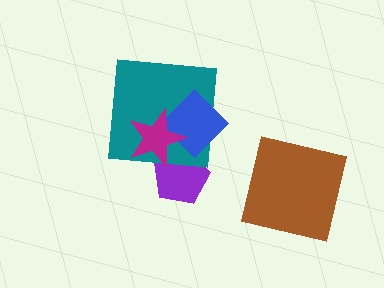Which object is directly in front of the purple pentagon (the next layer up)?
The teal square is directly in front of the purple pentagon.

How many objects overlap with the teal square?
3 objects overlap with the teal square.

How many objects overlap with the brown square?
0 objects overlap with the brown square.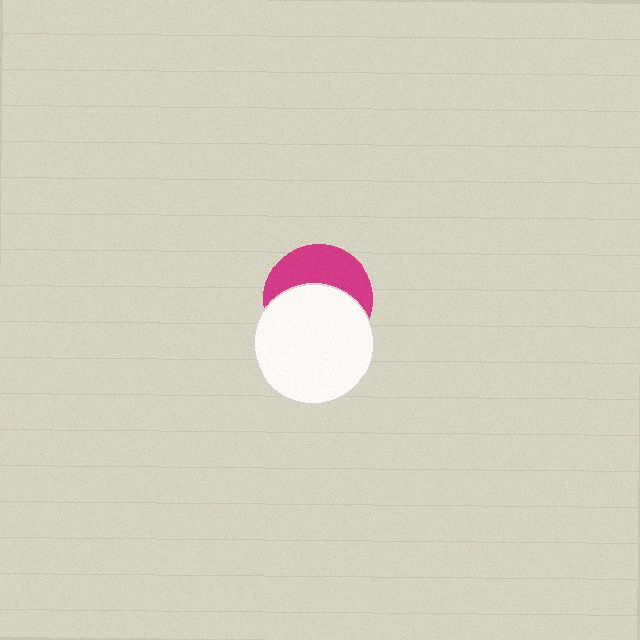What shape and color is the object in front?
The object in front is a white circle.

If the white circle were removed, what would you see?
You would see the complete magenta circle.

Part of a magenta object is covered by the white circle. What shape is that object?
It is a circle.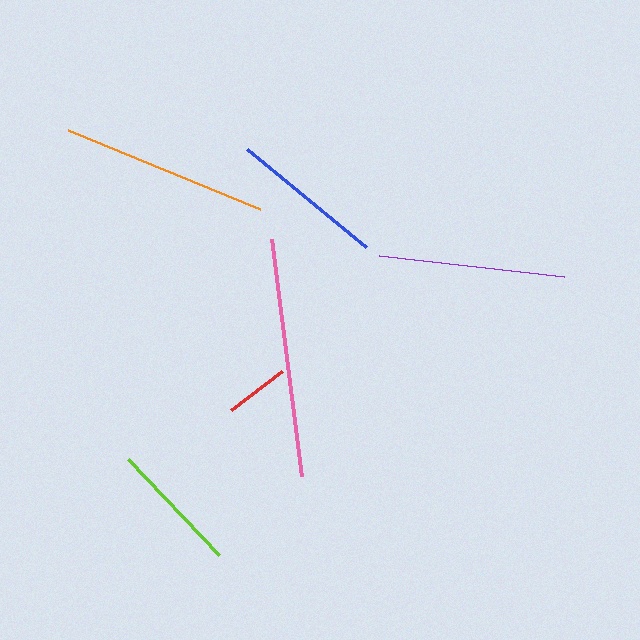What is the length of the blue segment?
The blue segment is approximately 154 pixels long.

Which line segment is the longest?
The pink line is the longest at approximately 239 pixels.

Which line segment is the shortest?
The red line is the shortest at approximately 64 pixels.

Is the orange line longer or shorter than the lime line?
The orange line is longer than the lime line.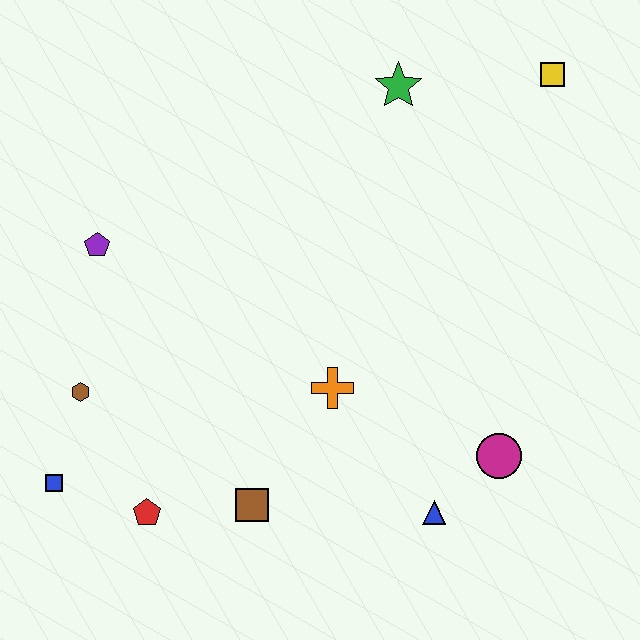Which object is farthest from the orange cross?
The yellow square is farthest from the orange cross.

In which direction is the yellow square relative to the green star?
The yellow square is to the right of the green star.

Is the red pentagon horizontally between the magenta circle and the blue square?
Yes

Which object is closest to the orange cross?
The brown square is closest to the orange cross.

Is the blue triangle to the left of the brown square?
No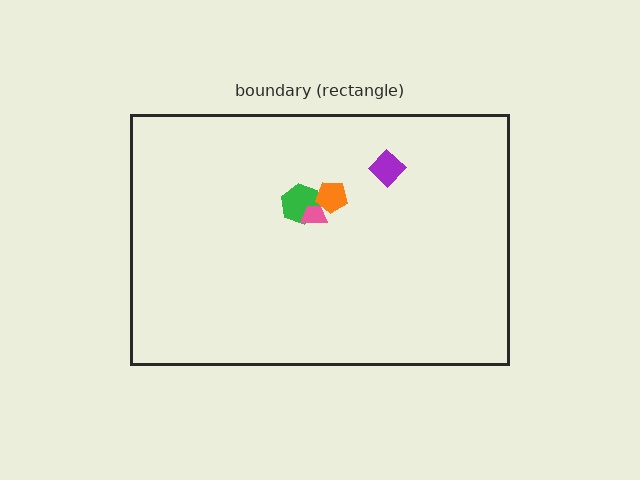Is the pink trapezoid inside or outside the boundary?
Inside.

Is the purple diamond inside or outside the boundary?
Inside.